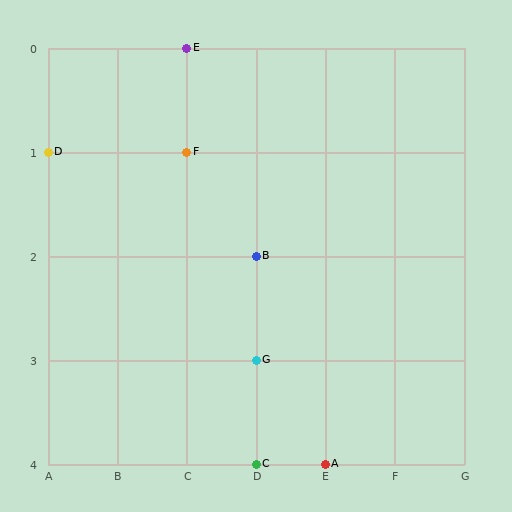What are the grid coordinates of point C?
Point C is at grid coordinates (D, 4).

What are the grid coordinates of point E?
Point E is at grid coordinates (C, 0).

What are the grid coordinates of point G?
Point G is at grid coordinates (D, 3).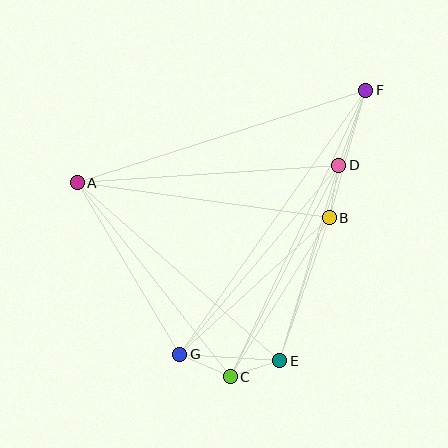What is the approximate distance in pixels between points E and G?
The distance between E and G is approximately 100 pixels.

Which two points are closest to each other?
Points C and E are closest to each other.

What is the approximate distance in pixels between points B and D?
The distance between B and D is approximately 53 pixels.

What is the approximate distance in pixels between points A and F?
The distance between A and F is approximately 303 pixels.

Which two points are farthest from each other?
Points F and G are farthest from each other.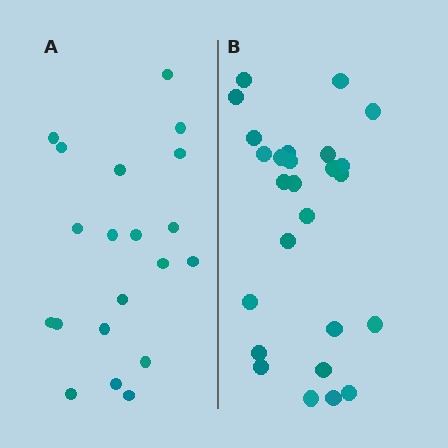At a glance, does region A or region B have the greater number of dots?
Region B (the right region) has more dots.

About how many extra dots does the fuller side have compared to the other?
Region B has about 6 more dots than region A.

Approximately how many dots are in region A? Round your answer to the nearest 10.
About 20 dots.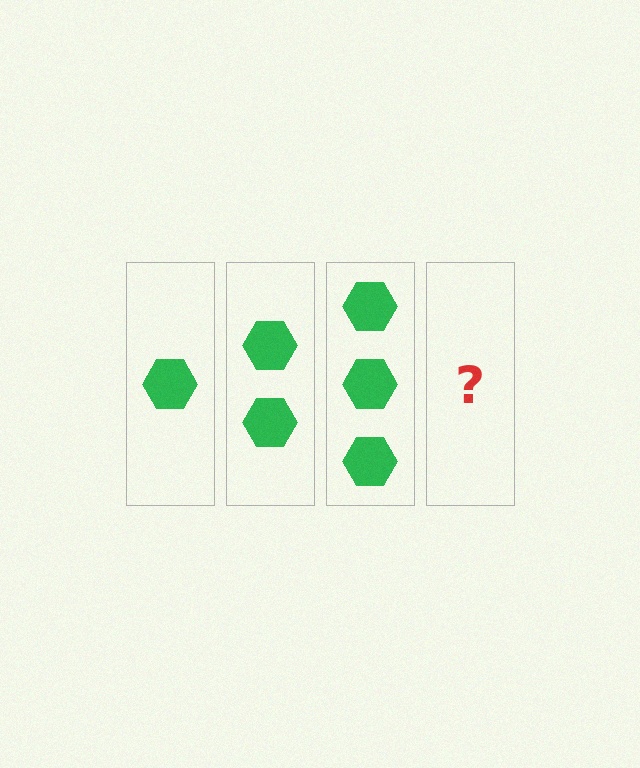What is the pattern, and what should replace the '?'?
The pattern is that each step adds one more hexagon. The '?' should be 4 hexagons.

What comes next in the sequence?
The next element should be 4 hexagons.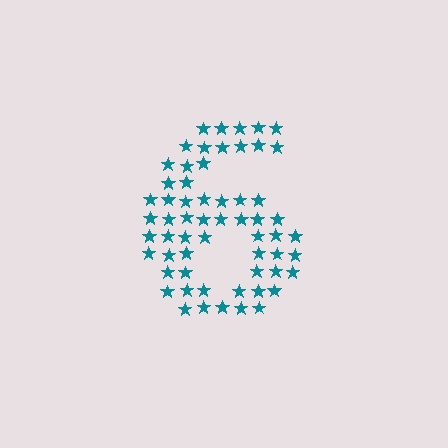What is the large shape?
The large shape is the digit 6.